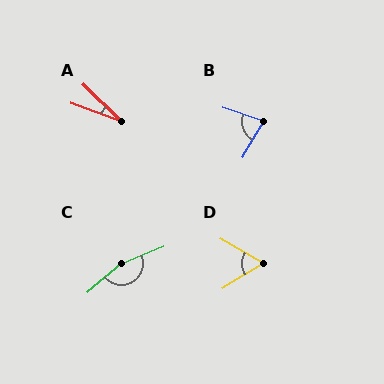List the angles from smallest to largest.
A (24°), D (62°), B (79°), C (163°).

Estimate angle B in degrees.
Approximately 79 degrees.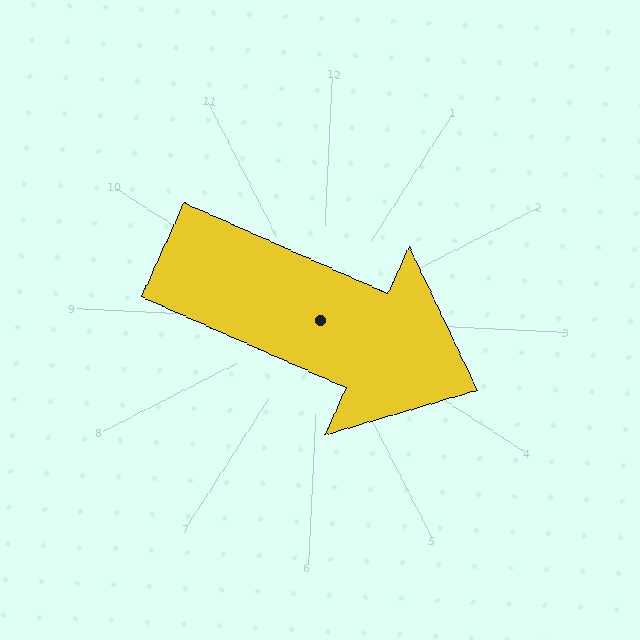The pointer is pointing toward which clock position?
Roughly 4 o'clock.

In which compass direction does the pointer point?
East.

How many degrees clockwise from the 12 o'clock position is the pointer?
Approximately 111 degrees.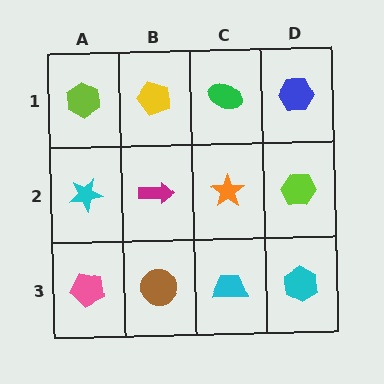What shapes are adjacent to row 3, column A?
A cyan star (row 2, column A), a brown circle (row 3, column B).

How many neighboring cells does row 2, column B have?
4.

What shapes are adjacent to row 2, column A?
A lime hexagon (row 1, column A), a pink pentagon (row 3, column A), a magenta arrow (row 2, column B).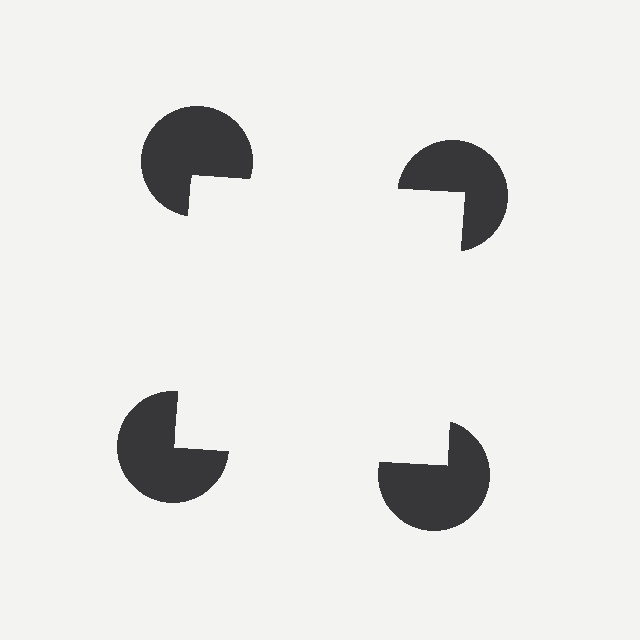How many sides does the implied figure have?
4 sides.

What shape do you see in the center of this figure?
An illusory square — its edges are inferred from the aligned wedge cuts in the pac-man discs, not physically drawn.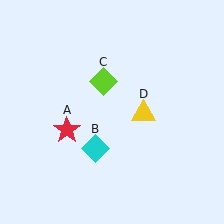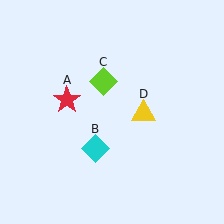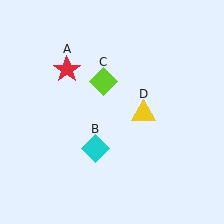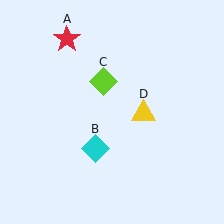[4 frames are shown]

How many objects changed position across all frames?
1 object changed position: red star (object A).